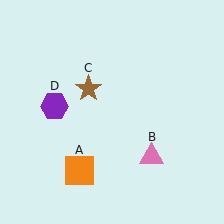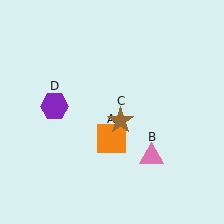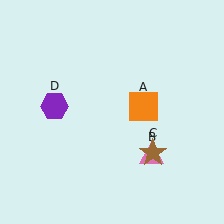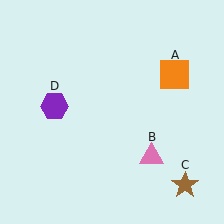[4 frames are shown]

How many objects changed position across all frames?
2 objects changed position: orange square (object A), brown star (object C).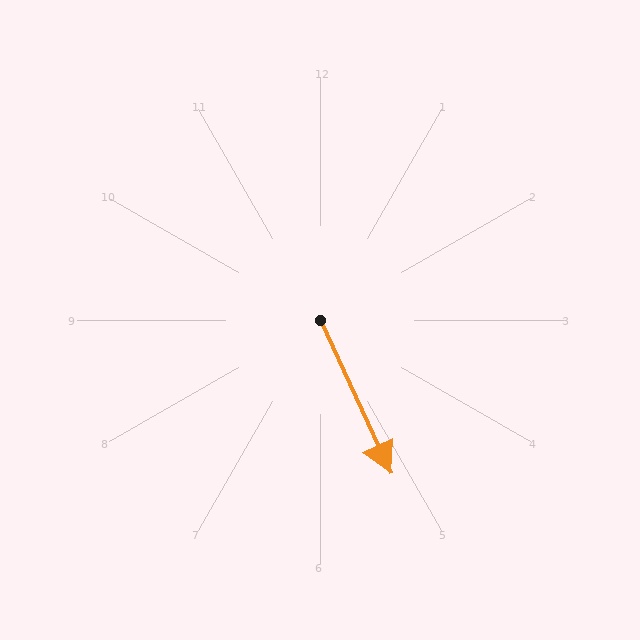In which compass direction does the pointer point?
Southeast.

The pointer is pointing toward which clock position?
Roughly 5 o'clock.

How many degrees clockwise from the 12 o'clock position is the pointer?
Approximately 155 degrees.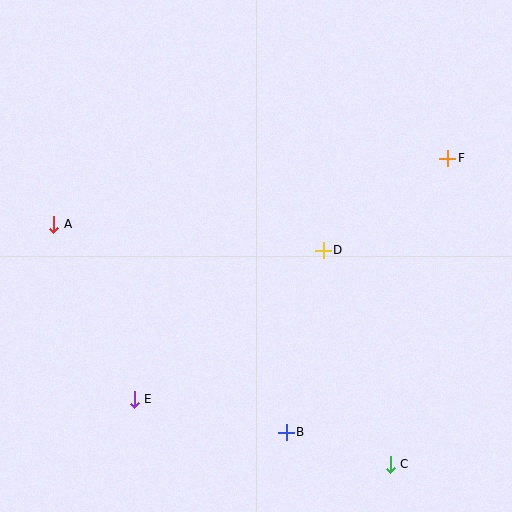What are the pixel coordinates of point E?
Point E is at (134, 399).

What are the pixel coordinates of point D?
Point D is at (323, 250).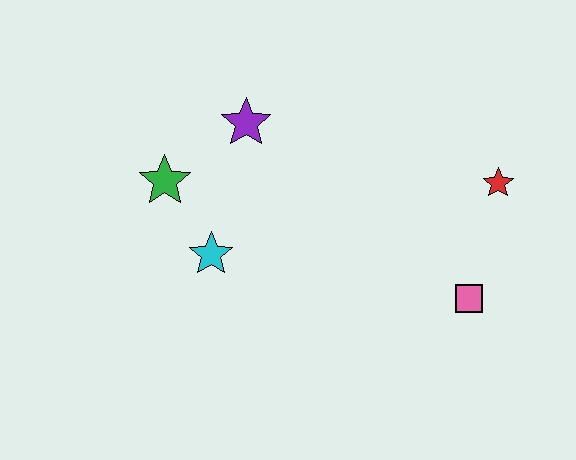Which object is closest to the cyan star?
The green star is closest to the cyan star.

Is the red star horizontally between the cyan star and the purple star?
No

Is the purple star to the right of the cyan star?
Yes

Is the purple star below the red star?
No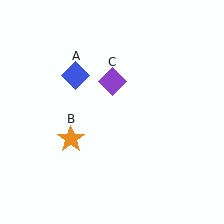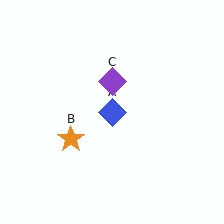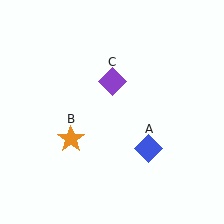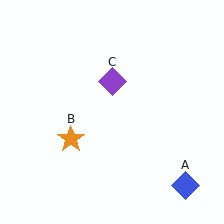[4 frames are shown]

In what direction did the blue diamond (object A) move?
The blue diamond (object A) moved down and to the right.